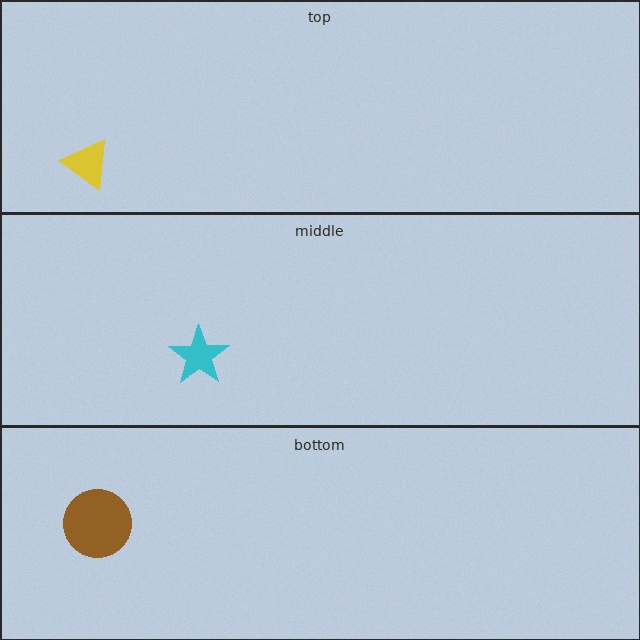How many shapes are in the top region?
1.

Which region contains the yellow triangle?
The top region.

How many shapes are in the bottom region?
1.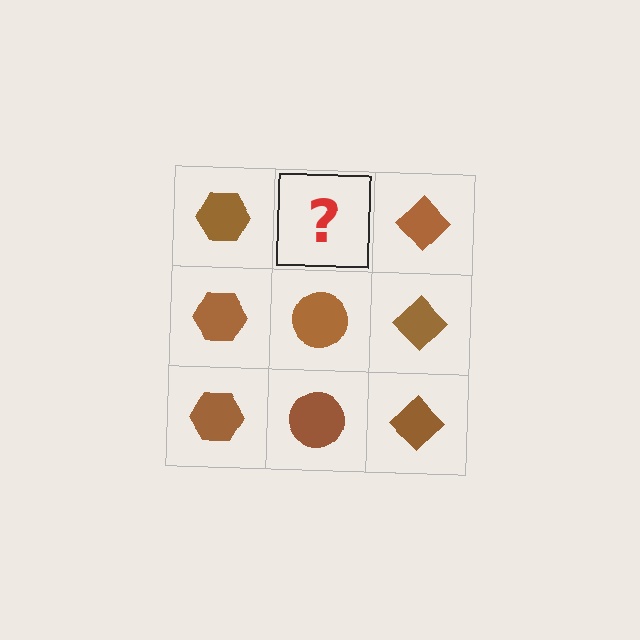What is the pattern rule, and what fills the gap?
The rule is that each column has a consistent shape. The gap should be filled with a brown circle.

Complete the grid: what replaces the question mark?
The question mark should be replaced with a brown circle.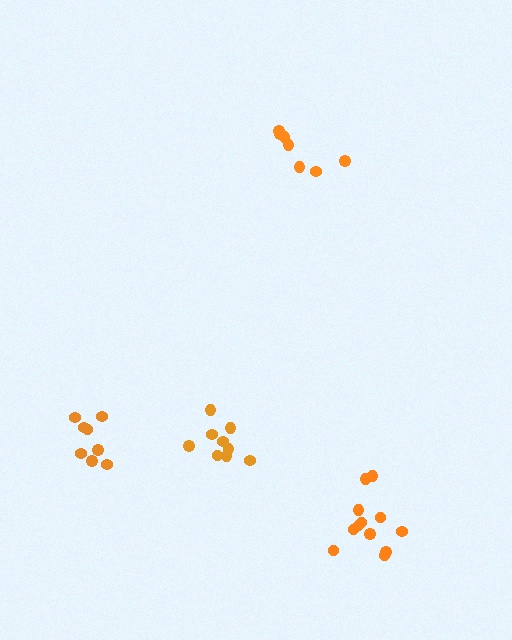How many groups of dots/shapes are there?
There are 4 groups.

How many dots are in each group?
Group 1: 8 dots, Group 2: 7 dots, Group 3: 9 dots, Group 4: 12 dots (36 total).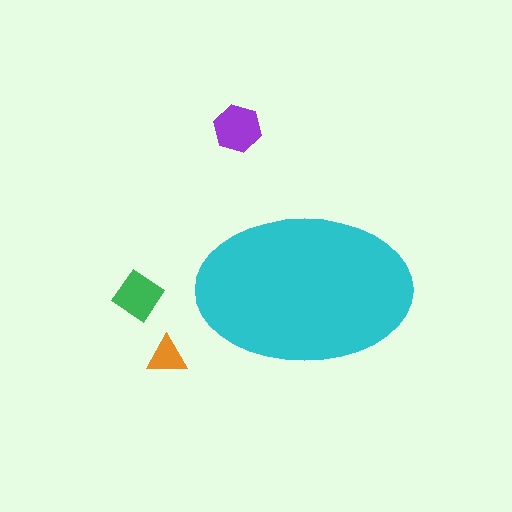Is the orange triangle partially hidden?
No, the orange triangle is fully visible.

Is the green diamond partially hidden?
No, the green diamond is fully visible.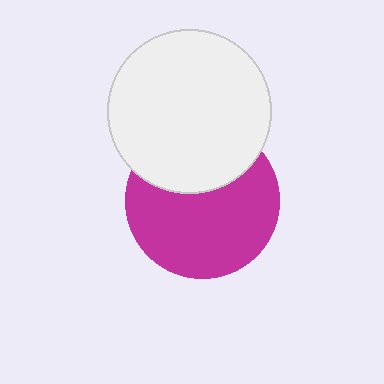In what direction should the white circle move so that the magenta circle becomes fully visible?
The white circle should move up. That is the shortest direction to clear the overlap and leave the magenta circle fully visible.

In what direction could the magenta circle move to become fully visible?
The magenta circle could move down. That would shift it out from behind the white circle entirely.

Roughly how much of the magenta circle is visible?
Most of it is visible (roughly 66%).